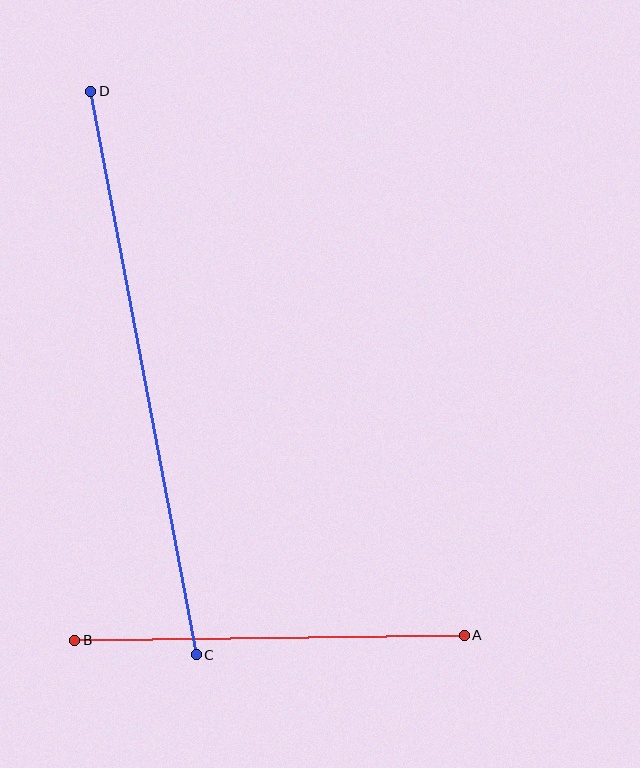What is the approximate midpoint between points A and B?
The midpoint is at approximately (270, 638) pixels.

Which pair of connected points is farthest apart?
Points C and D are farthest apart.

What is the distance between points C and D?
The distance is approximately 573 pixels.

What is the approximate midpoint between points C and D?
The midpoint is at approximately (143, 373) pixels.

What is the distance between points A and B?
The distance is approximately 390 pixels.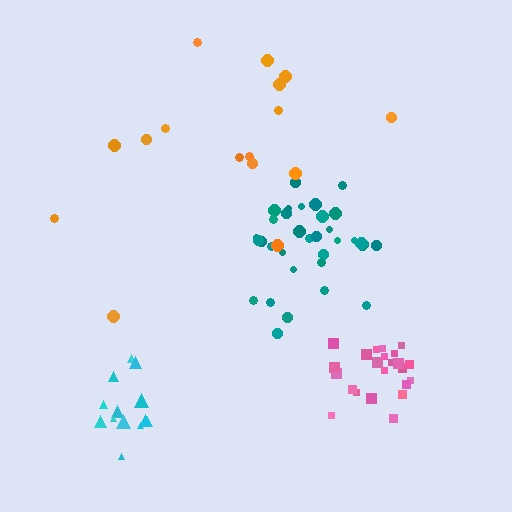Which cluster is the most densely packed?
Pink.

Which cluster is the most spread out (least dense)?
Orange.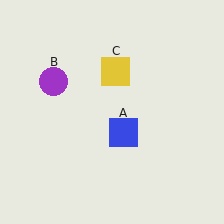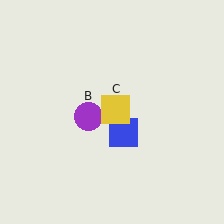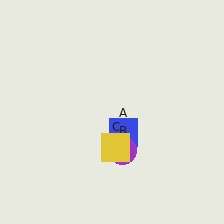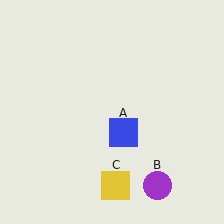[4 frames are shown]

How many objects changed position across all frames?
2 objects changed position: purple circle (object B), yellow square (object C).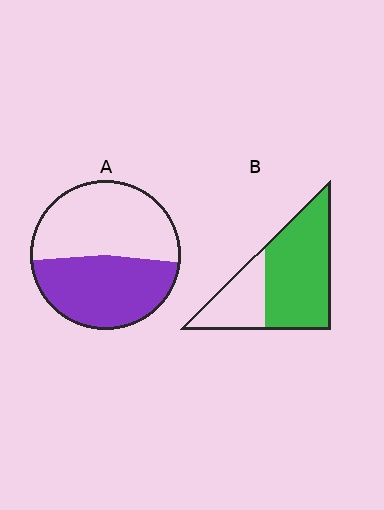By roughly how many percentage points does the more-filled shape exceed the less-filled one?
By roughly 20 percentage points (B over A).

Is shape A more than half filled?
Roughly half.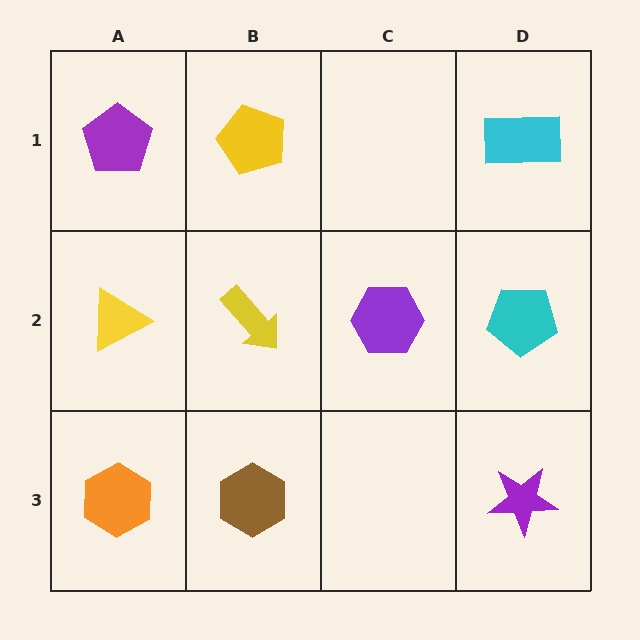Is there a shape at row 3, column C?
No, that cell is empty.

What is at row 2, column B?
A yellow arrow.